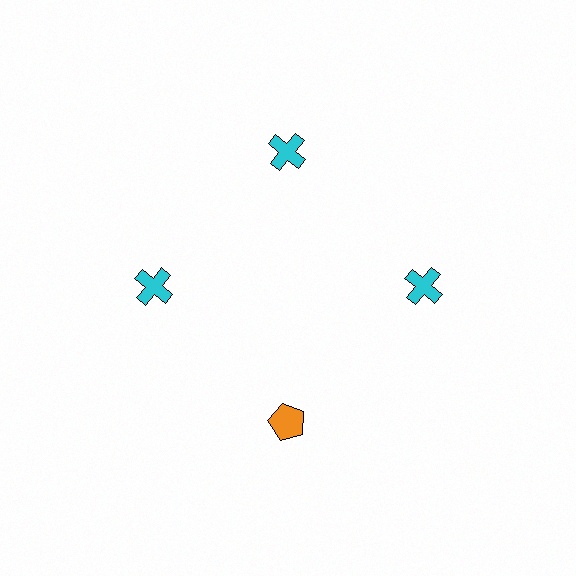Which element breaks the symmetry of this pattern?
The orange pentagon at roughly the 6 o'clock position breaks the symmetry. All other shapes are cyan crosses.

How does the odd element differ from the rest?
It differs in both color (orange instead of cyan) and shape (pentagon instead of cross).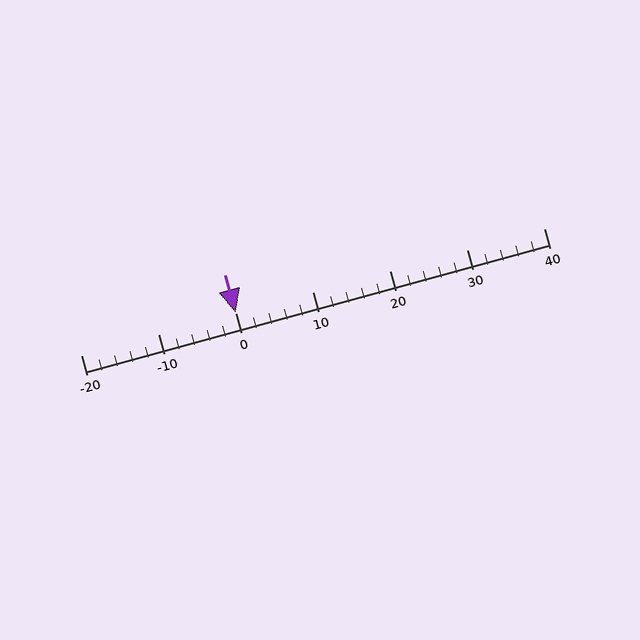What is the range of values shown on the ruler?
The ruler shows values from -20 to 40.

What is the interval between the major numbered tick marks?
The major tick marks are spaced 10 units apart.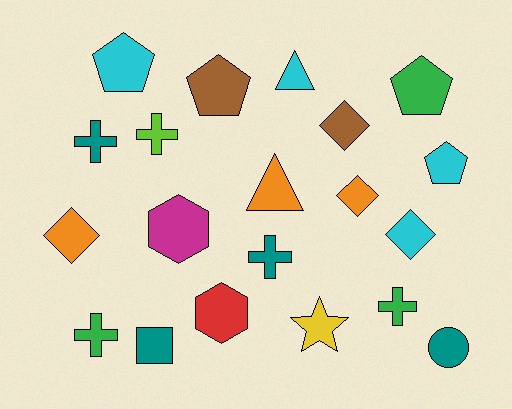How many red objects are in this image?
There is 1 red object.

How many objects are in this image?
There are 20 objects.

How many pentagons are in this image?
There are 4 pentagons.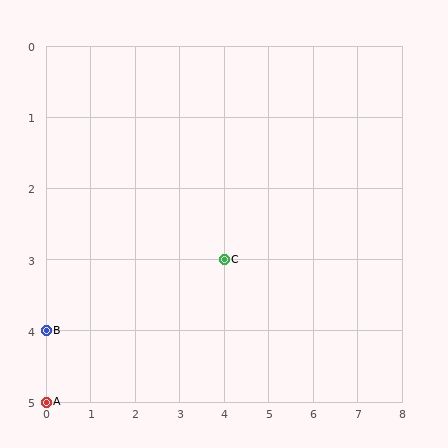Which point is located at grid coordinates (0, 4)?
Point B is at (0, 4).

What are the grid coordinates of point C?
Point C is at grid coordinates (4, 3).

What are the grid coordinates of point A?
Point A is at grid coordinates (0, 5).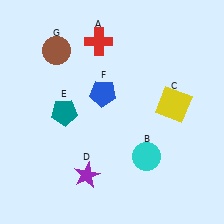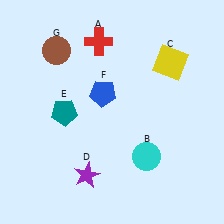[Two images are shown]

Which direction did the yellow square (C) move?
The yellow square (C) moved up.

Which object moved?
The yellow square (C) moved up.